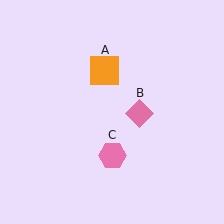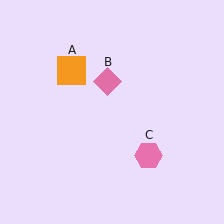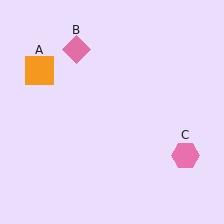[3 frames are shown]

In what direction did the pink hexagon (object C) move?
The pink hexagon (object C) moved right.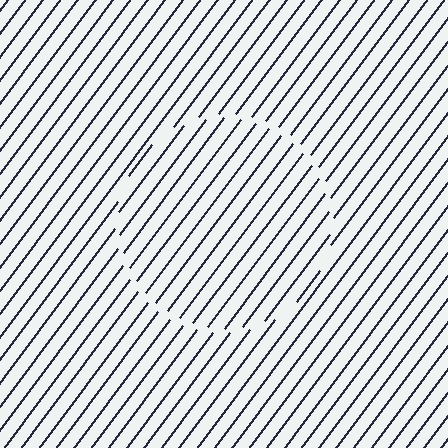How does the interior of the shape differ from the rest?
The interior of the shape contains the same grating, shifted by half a period — the contour is defined by the phase discontinuity where line-ends from the inner and outer gratings abut.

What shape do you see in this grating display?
An illusory circle. The interior of the shape contains the same grating, shifted by half a period — the contour is defined by the phase discontinuity where line-ends from the inner and outer gratings abut.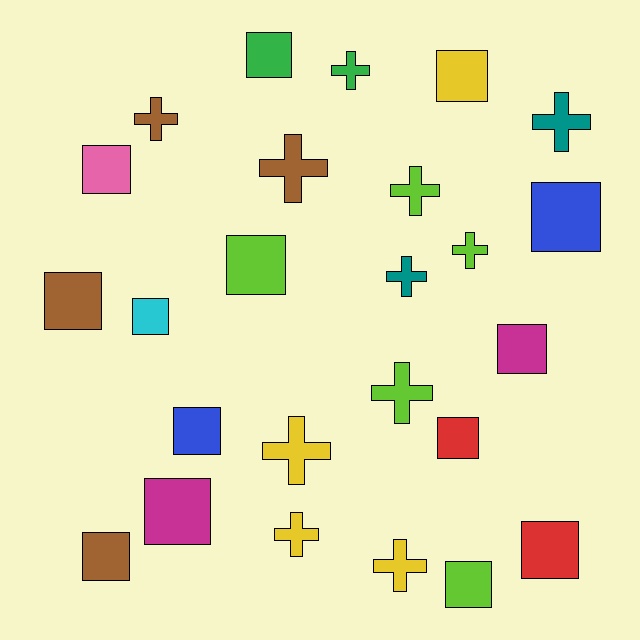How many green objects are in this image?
There are 2 green objects.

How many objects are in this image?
There are 25 objects.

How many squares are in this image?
There are 14 squares.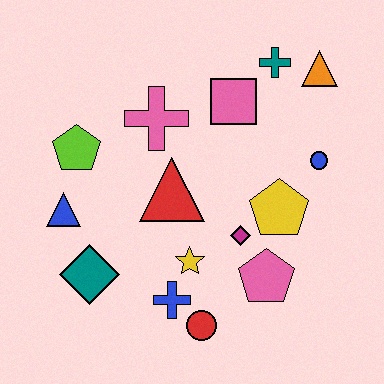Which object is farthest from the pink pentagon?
The lime pentagon is farthest from the pink pentagon.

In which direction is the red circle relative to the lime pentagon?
The red circle is below the lime pentagon.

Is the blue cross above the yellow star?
No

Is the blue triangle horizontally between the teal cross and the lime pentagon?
No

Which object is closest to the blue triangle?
The lime pentagon is closest to the blue triangle.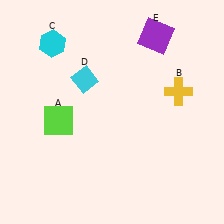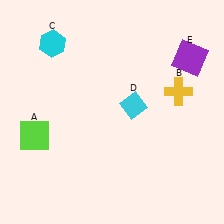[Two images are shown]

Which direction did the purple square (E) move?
The purple square (E) moved right.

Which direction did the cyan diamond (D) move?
The cyan diamond (D) moved right.